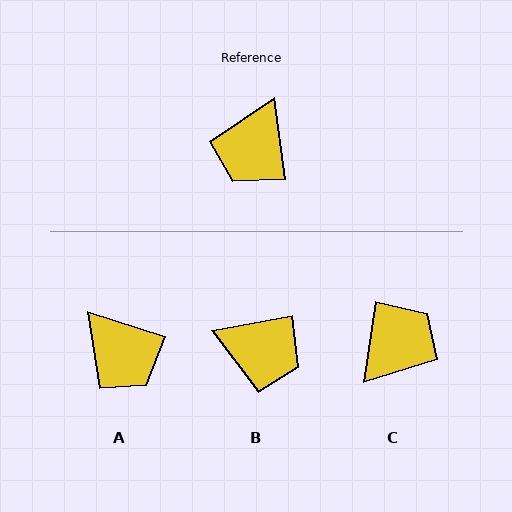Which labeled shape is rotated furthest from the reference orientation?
C, about 164 degrees away.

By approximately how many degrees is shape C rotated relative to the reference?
Approximately 164 degrees counter-clockwise.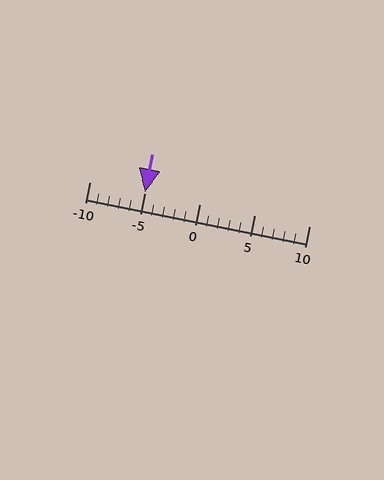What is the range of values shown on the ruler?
The ruler shows values from -10 to 10.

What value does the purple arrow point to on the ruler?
The purple arrow points to approximately -5.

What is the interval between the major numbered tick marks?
The major tick marks are spaced 5 units apart.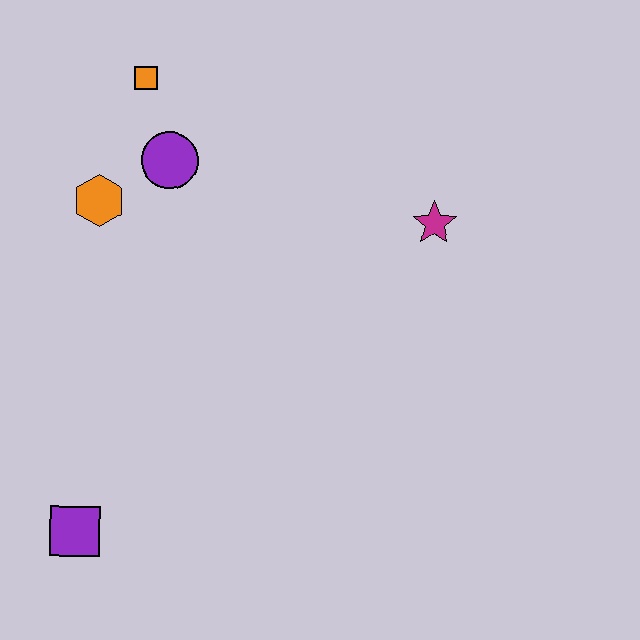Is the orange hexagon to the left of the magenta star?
Yes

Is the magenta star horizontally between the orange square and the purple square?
No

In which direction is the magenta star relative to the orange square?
The magenta star is to the right of the orange square.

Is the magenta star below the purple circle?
Yes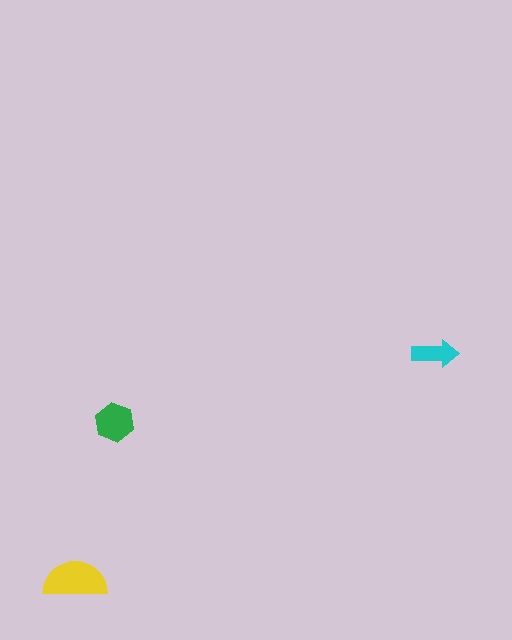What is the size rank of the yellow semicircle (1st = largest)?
1st.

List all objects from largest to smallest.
The yellow semicircle, the green hexagon, the cyan arrow.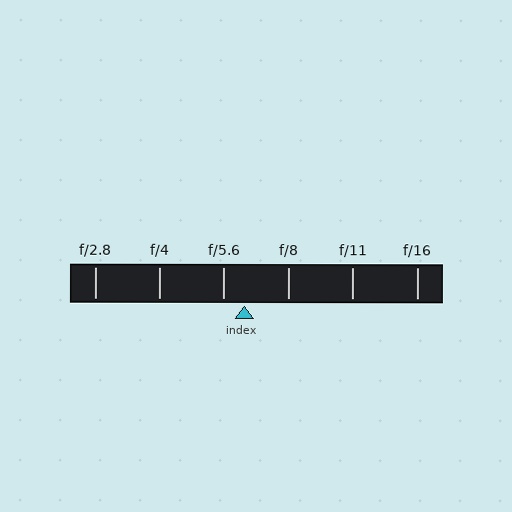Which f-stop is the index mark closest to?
The index mark is closest to f/5.6.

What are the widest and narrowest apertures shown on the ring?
The widest aperture shown is f/2.8 and the narrowest is f/16.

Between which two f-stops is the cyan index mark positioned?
The index mark is between f/5.6 and f/8.